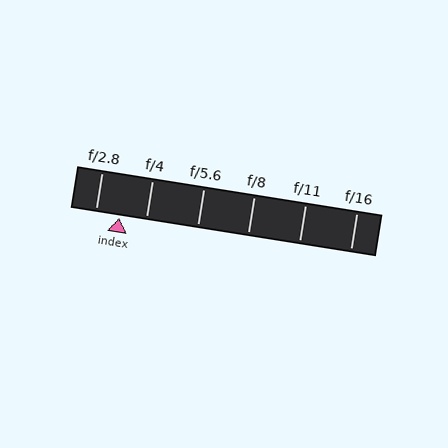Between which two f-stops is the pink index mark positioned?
The index mark is between f/2.8 and f/4.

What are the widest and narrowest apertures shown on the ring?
The widest aperture shown is f/2.8 and the narrowest is f/16.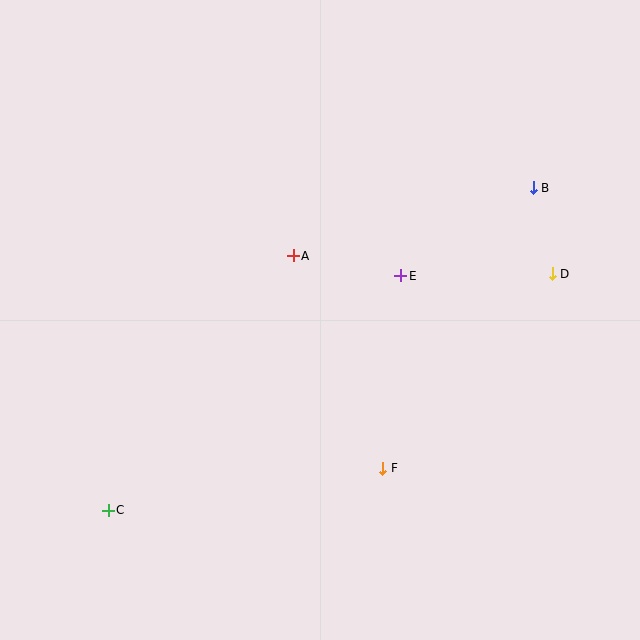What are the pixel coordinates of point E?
Point E is at (401, 276).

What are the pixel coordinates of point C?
Point C is at (108, 510).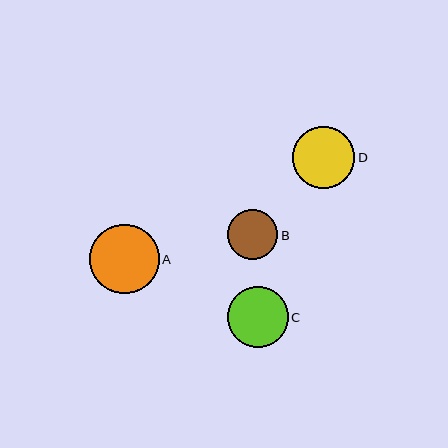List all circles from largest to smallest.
From largest to smallest: A, D, C, B.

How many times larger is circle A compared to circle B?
Circle A is approximately 1.4 times the size of circle B.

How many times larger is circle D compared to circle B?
Circle D is approximately 1.2 times the size of circle B.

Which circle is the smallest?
Circle B is the smallest with a size of approximately 50 pixels.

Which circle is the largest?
Circle A is the largest with a size of approximately 69 pixels.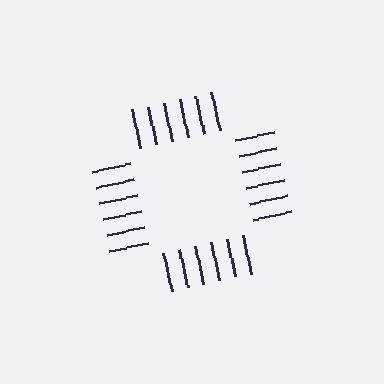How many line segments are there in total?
24 — 6 along each of the 4 edges.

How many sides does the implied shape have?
4 sides — the line-ends trace a square.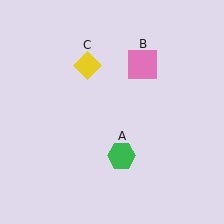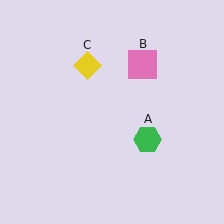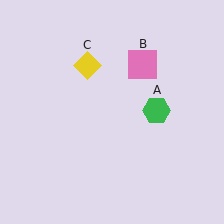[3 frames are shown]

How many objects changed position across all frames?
1 object changed position: green hexagon (object A).